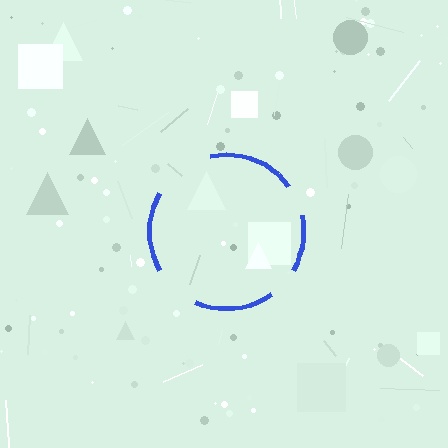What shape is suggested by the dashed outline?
The dashed outline suggests a circle.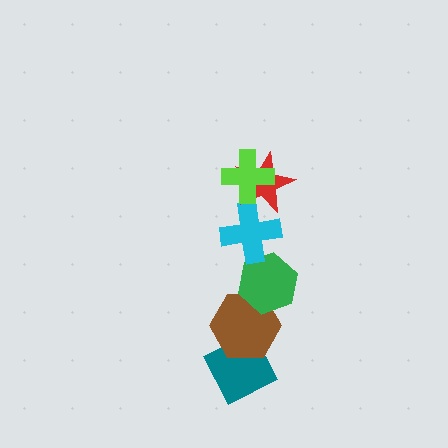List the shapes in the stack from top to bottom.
From top to bottom: the lime cross, the red star, the cyan cross, the green hexagon, the brown hexagon, the teal diamond.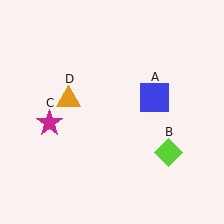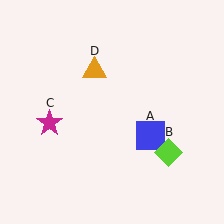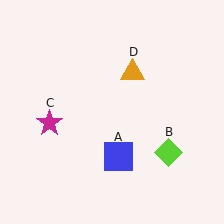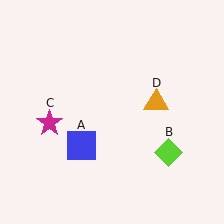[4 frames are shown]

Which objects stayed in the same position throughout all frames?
Lime diamond (object B) and magenta star (object C) remained stationary.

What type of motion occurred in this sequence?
The blue square (object A), orange triangle (object D) rotated clockwise around the center of the scene.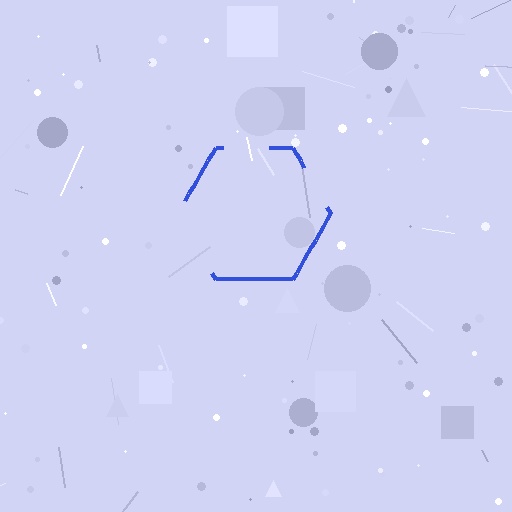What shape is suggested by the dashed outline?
The dashed outline suggests a hexagon.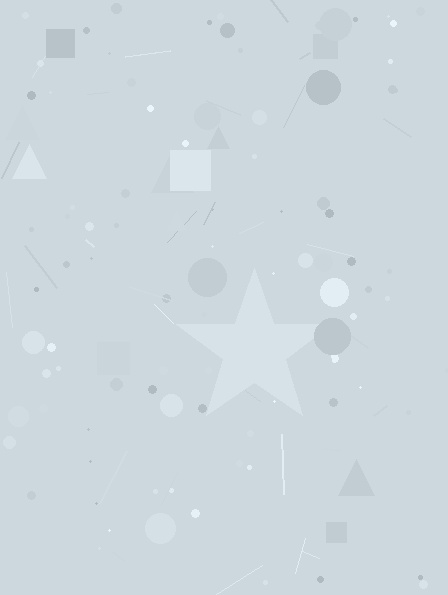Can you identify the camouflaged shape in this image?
The camouflaged shape is a star.